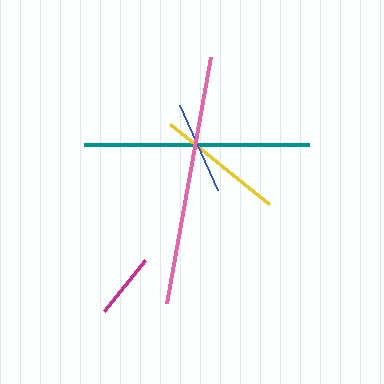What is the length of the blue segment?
The blue segment is approximately 93 pixels long.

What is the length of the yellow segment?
The yellow segment is approximately 127 pixels long.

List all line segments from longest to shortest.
From longest to shortest: pink, teal, yellow, blue, magenta.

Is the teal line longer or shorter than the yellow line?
The teal line is longer than the yellow line.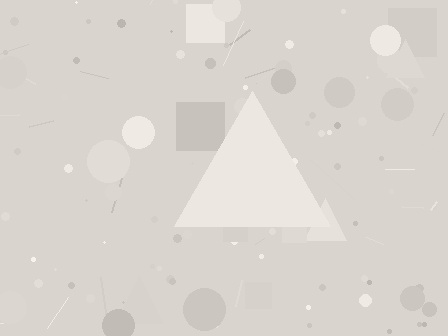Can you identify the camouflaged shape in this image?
The camouflaged shape is a triangle.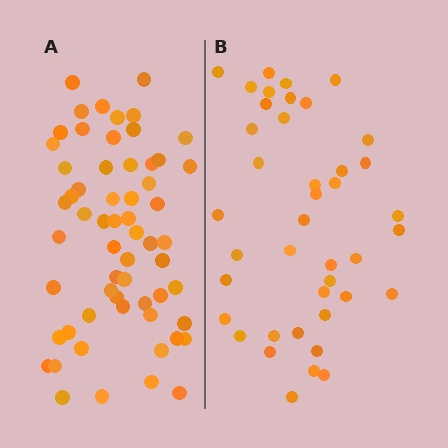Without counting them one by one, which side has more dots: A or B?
Region A (the left region) has more dots.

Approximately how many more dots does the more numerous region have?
Region A has approximately 20 more dots than region B.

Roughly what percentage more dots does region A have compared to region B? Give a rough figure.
About 45% more.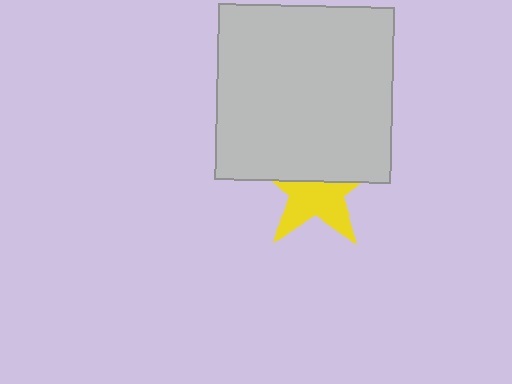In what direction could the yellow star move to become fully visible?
The yellow star could move down. That would shift it out from behind the light gray square entirely.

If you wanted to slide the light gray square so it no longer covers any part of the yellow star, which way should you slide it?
Slide it up — that is the most direct way to separate the two shapes.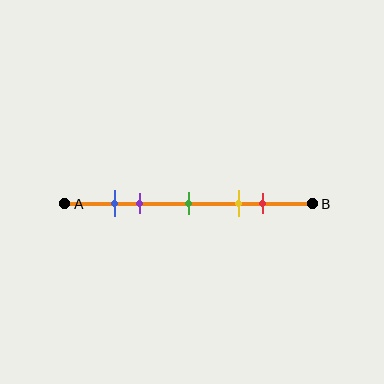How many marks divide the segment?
There are 5 marks dividing the segment.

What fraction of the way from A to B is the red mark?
The red mark is approximately 80% (0.8) of the way from A to B.